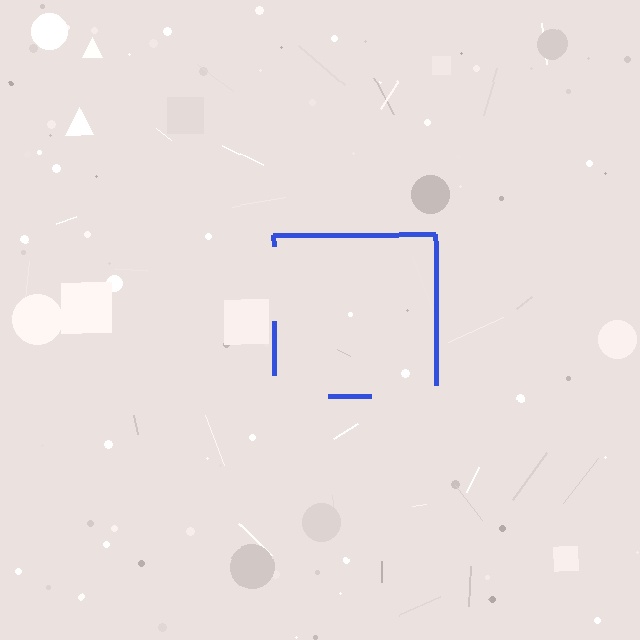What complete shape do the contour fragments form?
The contour fragments form a square.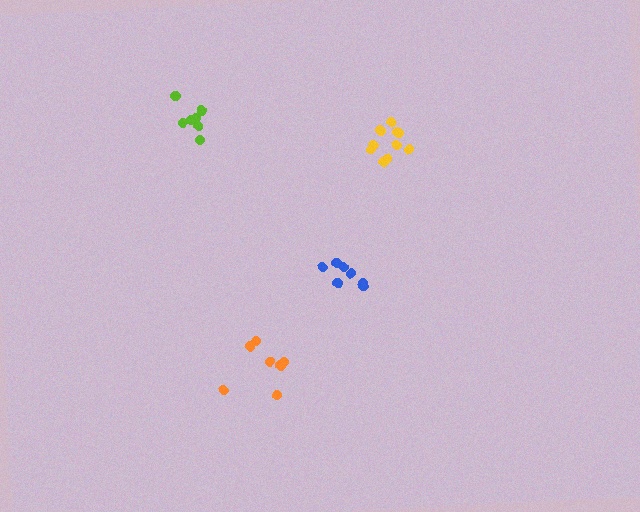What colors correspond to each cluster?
The clusters are colored: blue, yellow, lime, orange.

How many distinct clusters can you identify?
There are 4 distinct clusters.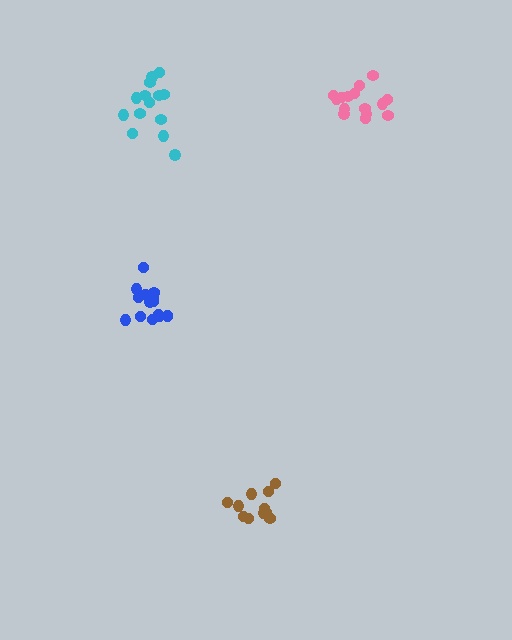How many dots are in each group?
Group 1: 14 dots, Group 2: 15 dots, Group 3: 15 dots, Group 4: 12 dots (56 total).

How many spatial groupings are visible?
There are 4 spatial groupings.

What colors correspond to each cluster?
The clusters are colored: cyan, pink, blue, brown.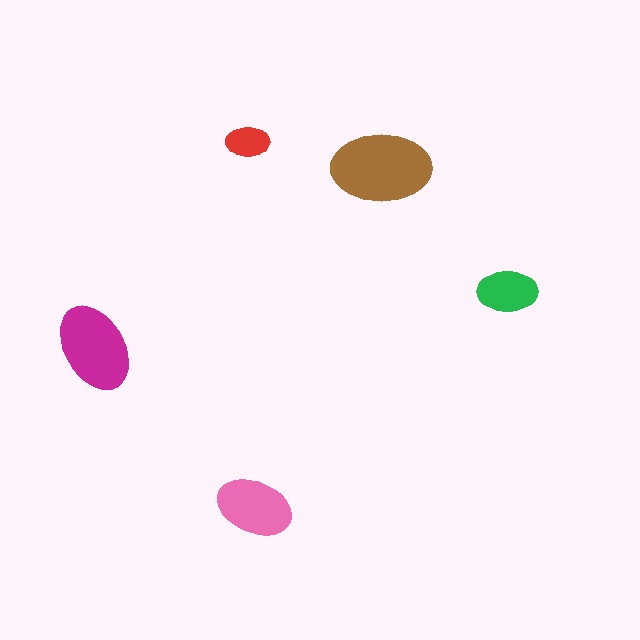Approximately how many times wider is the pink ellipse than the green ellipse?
About 1.5 times wider.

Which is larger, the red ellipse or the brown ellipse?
The brown one.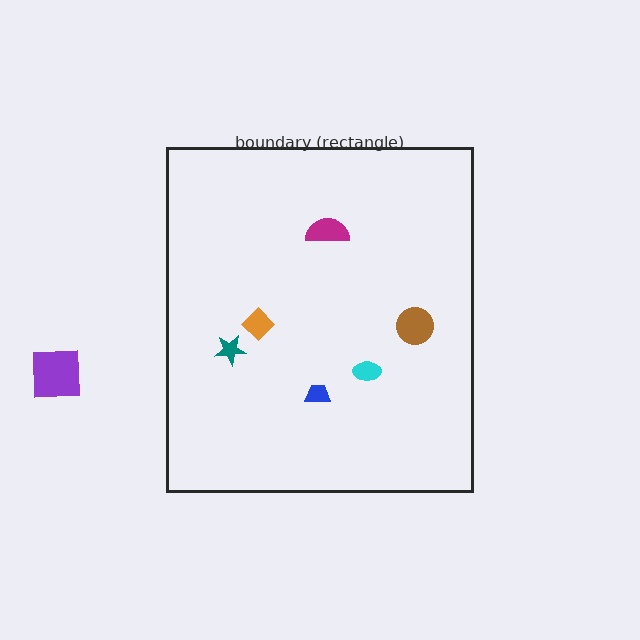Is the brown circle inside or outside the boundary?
Inside.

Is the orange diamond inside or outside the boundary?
Inside.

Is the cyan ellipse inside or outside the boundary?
Inside.